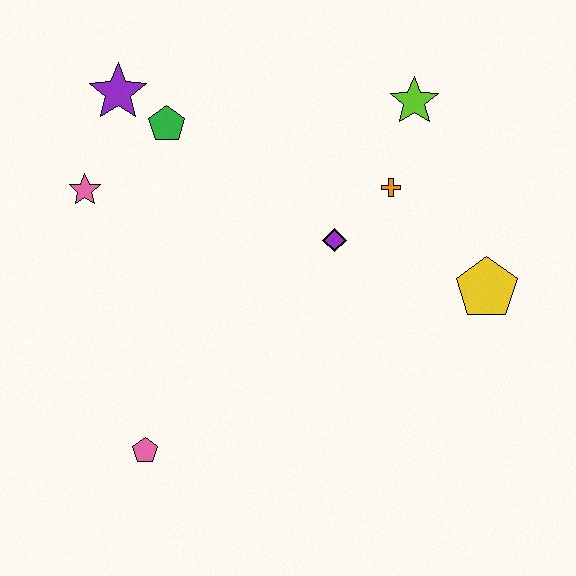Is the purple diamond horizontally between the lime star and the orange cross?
No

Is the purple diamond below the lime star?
Yes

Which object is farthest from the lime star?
The pink pentagon is farthest from the lime star.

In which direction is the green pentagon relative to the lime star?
The green pentagon is to the left of the lime star.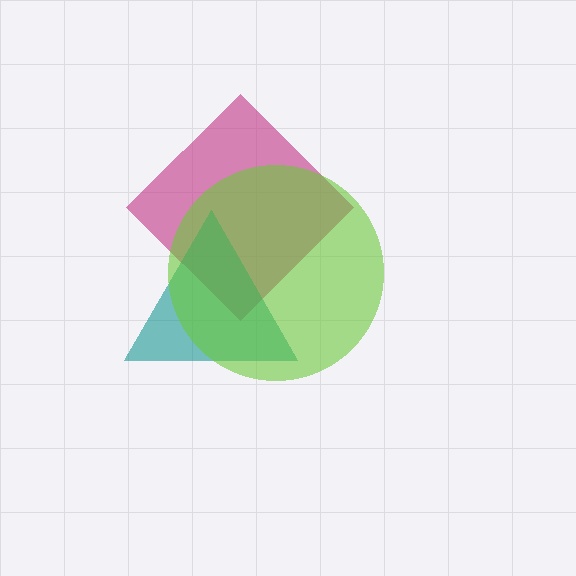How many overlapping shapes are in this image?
There are 3 overlapping shapes in the image.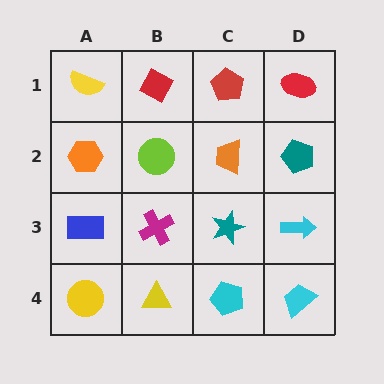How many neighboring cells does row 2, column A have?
3.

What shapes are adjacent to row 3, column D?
A teal pentagon (row 2, column D), a cyan trapezoid (row 4, column D), a teal star (row 3, column C).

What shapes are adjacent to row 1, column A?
An orange hexagon (row 2, column A), a red diamond (row 1, column B).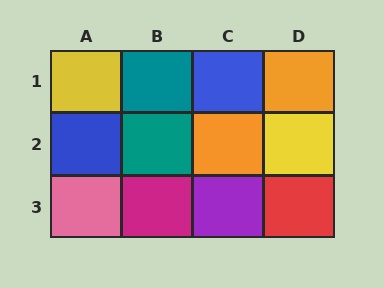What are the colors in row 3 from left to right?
Pink, magenta, purple, red.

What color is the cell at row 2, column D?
Yellow.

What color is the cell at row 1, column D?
Orange.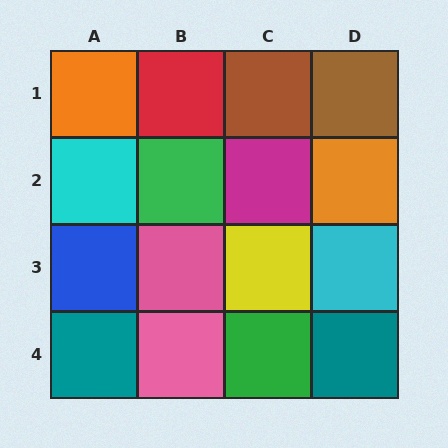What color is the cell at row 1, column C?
Brown.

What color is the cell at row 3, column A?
Blue.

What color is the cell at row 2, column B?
Green.